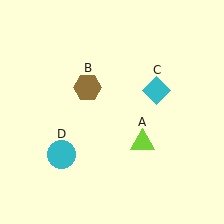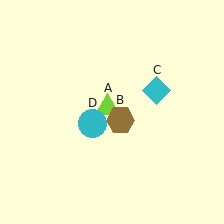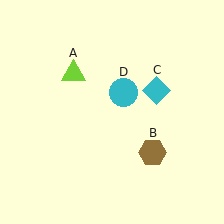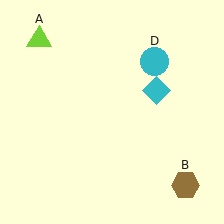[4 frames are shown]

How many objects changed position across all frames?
3 objects changed position: lime triangle (object A), brown hexagon (object B), cyan circle (object D).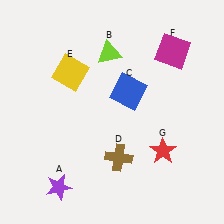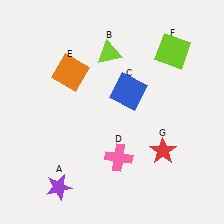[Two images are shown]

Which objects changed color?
D changed from brown to pink. E changed from yellow to orange. F changed from magenta to lime.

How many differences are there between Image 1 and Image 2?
There are 3 differences between the two images.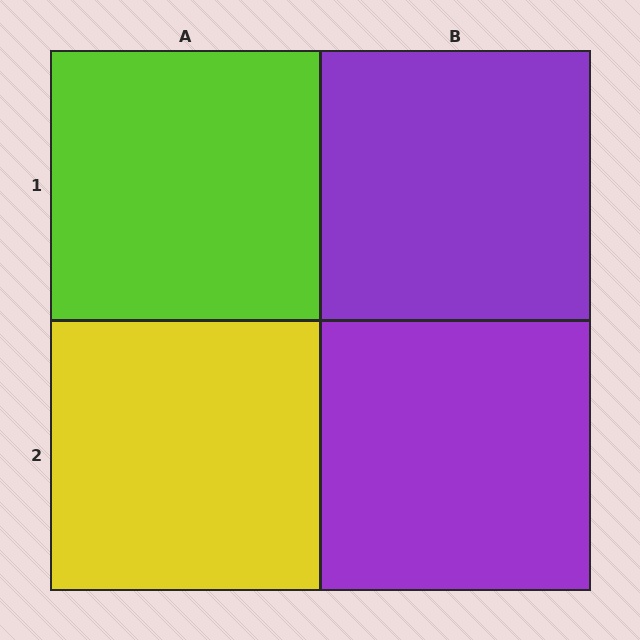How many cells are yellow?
1 cell is yellow.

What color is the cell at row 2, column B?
Purple.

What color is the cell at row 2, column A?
Yellow.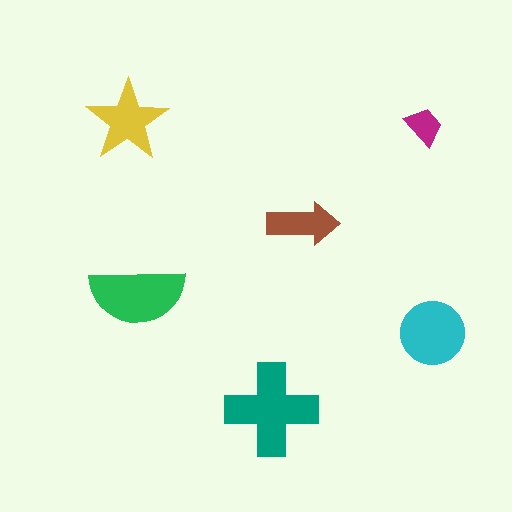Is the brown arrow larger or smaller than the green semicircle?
Smaller.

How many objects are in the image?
There are 6 objects in the image.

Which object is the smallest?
The magenta trapezoid.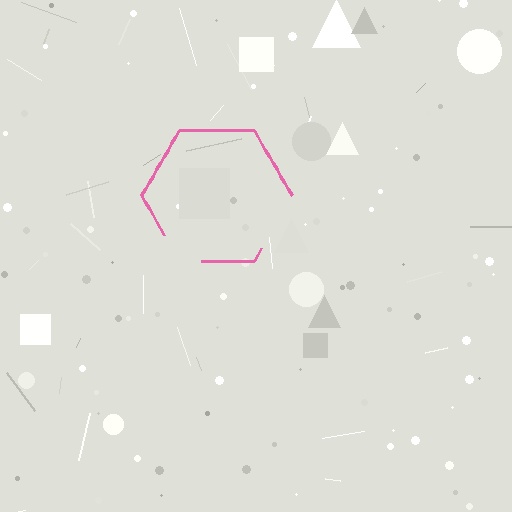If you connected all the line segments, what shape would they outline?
They would outline a hexagon.